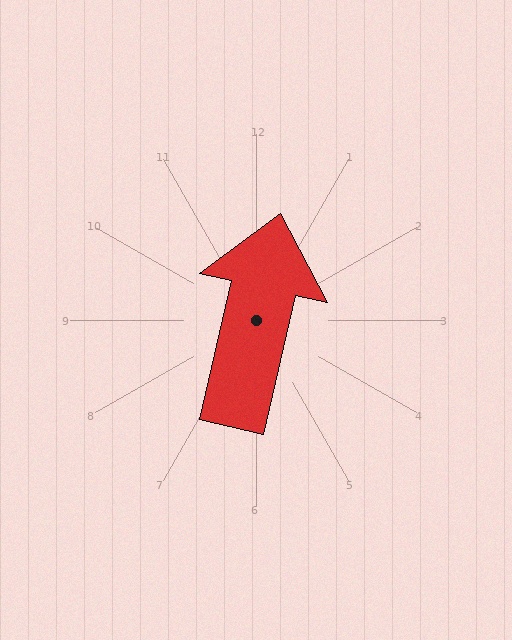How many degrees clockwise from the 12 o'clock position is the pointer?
Approximately 13 degrees.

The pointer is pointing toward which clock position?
Roughly 12 o'clock.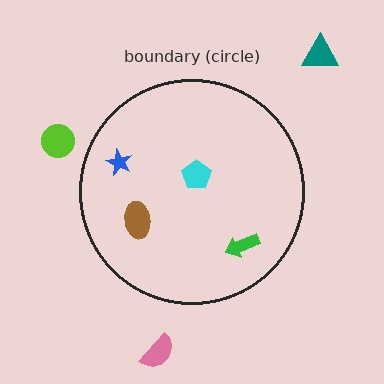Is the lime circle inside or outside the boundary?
Outside.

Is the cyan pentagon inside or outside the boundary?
Inside.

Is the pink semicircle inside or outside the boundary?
Outside.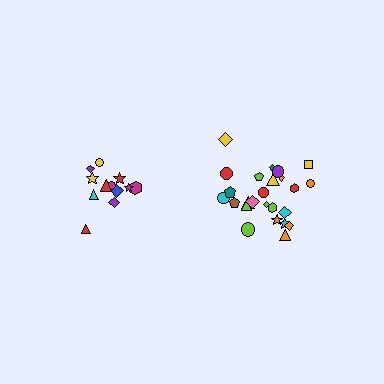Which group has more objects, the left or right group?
The right group.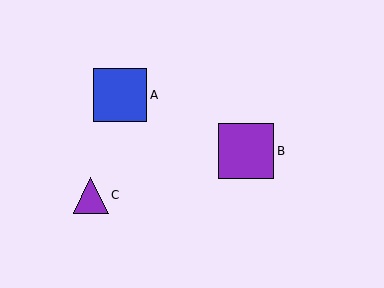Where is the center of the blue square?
The center of the blue square is at (120, 95).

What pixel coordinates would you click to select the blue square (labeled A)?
Click at (120, 95) to select the blue square A.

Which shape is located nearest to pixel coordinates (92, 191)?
The purple triangle (labeled C) at (91, 195) is nearest to that location.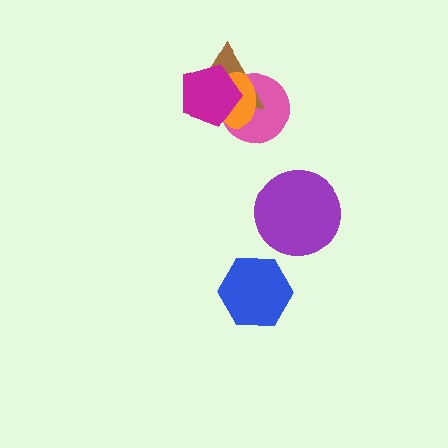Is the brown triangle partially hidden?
Yes, it is partially covered by another shape.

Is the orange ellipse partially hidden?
Yes, it is partially covered by another shape.